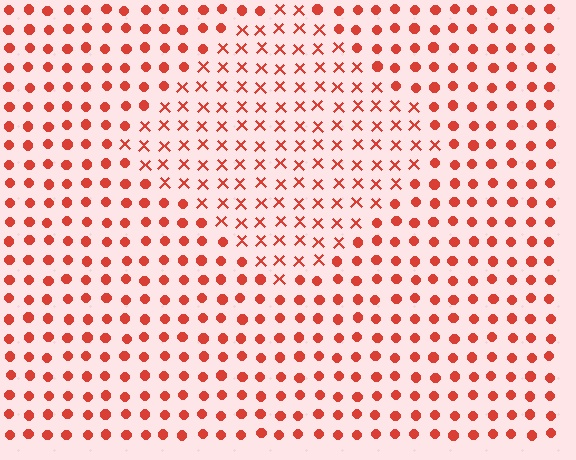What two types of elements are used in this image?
The image uses X marks inside the diamond region and circles outside it.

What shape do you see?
I see a diamond.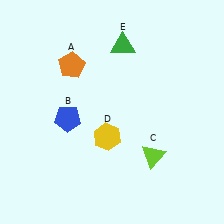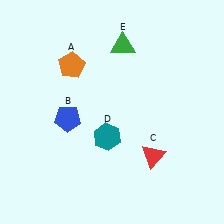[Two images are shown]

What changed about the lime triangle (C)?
In Image 1, C is lime. In Image 2, it changed to red.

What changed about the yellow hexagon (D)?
In Image 1, D is yellow. In Image 2, it changed to teal.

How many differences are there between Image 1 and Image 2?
There are 2 differences between the two images.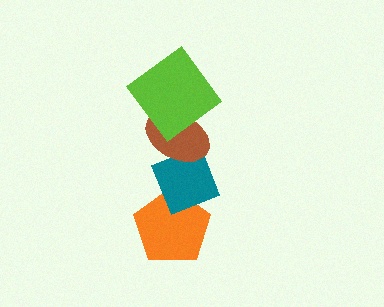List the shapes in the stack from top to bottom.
From top to bottom: the lime diamond, the brown ellipse, the teal diamond, the orange pentagon.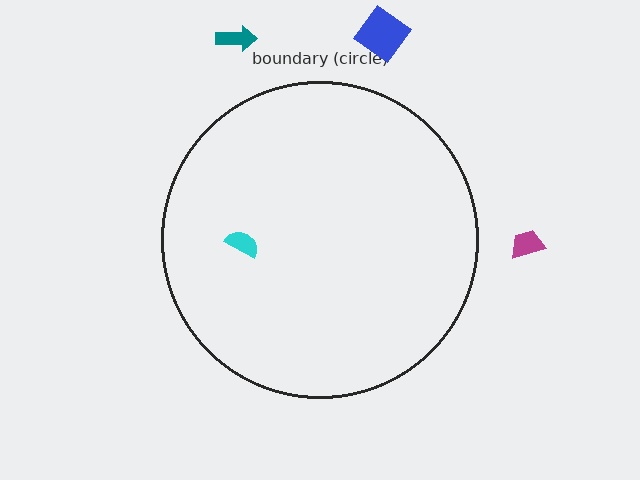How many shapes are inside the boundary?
1 inside, 3 outside.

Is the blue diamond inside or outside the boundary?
Outside.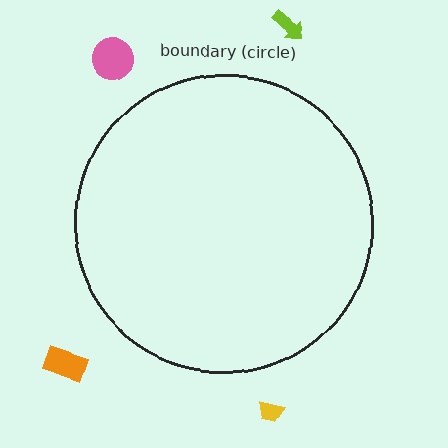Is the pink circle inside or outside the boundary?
Outside.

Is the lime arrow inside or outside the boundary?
Outside.